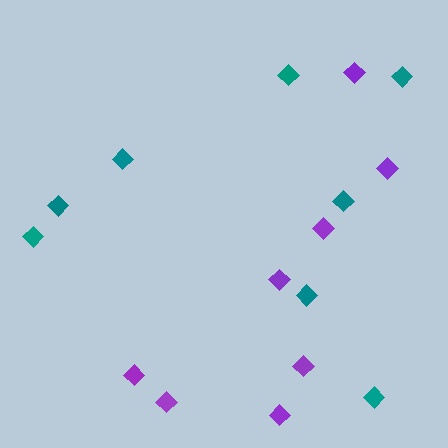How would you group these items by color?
There are 2 groups: one group of purple diamonds (8) and one group of teal diamonds (8).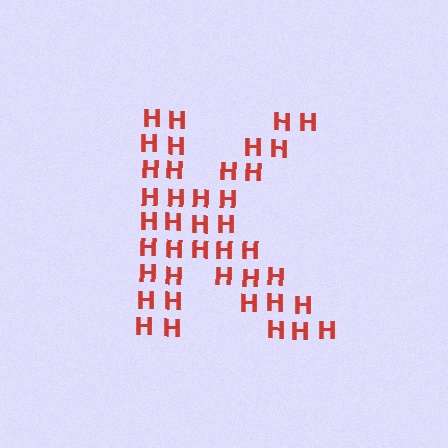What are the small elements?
The small elements are letter H's.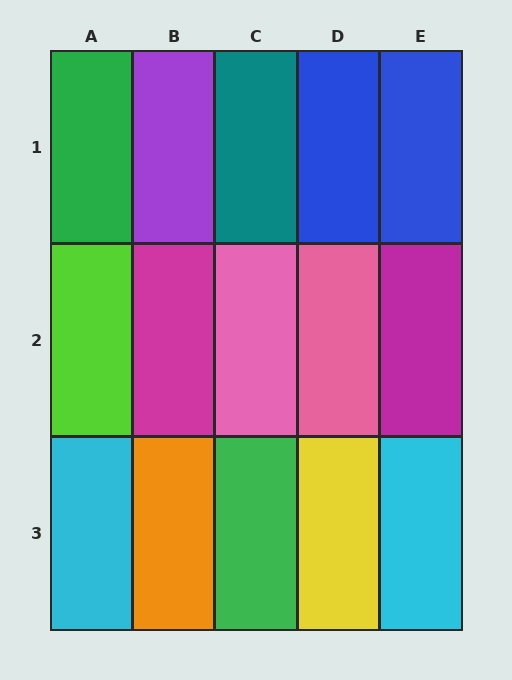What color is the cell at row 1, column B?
Purple.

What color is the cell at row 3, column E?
Cyan.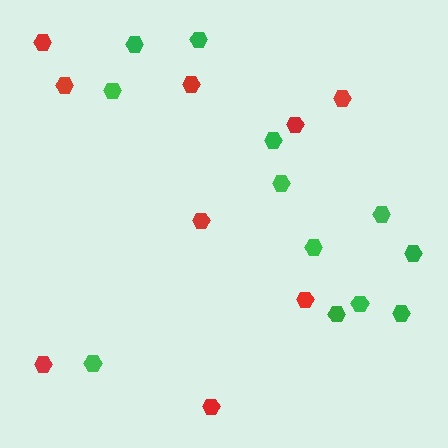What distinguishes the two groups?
There are 2 groups: one group of red hexagons (9) and one group of green hexagons (12).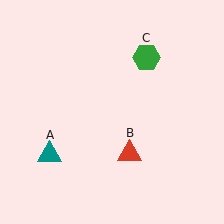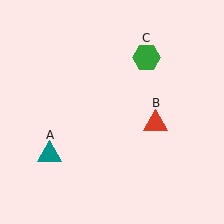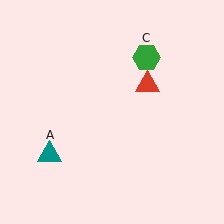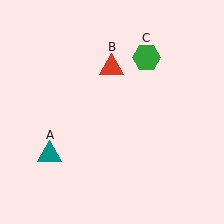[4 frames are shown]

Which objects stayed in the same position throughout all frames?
Teal triangle (object A) and green hexagon (object C) remained stationary.